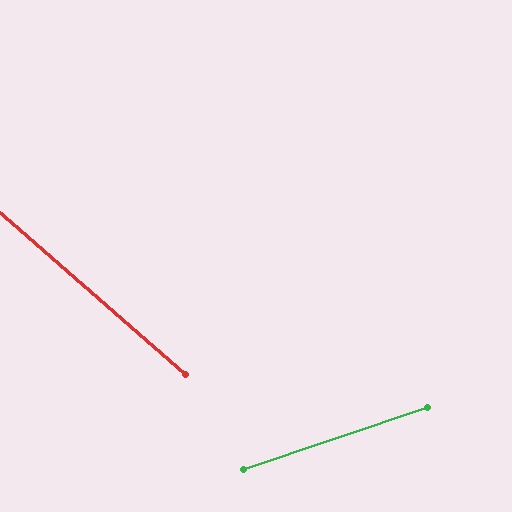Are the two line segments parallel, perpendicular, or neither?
Neither parallel nor perpendicular — they differ by about 60°.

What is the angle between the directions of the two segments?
Approximately 60 degrees.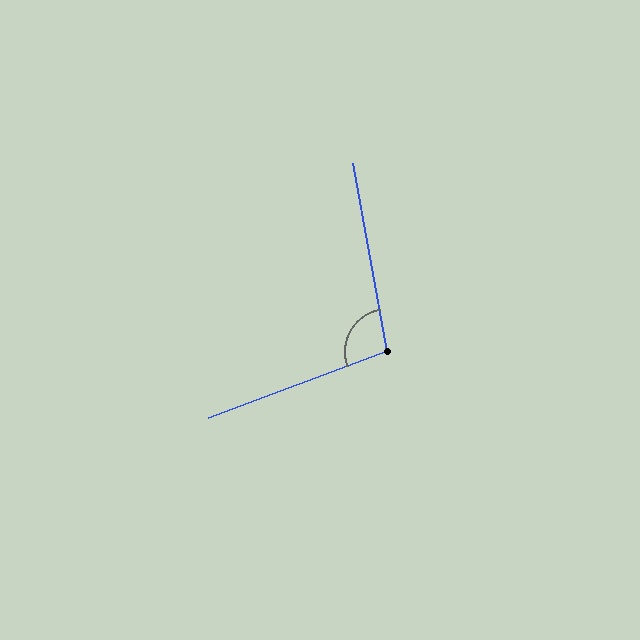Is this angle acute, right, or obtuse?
It is obtuse.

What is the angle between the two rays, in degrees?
Approximately 100 degrees.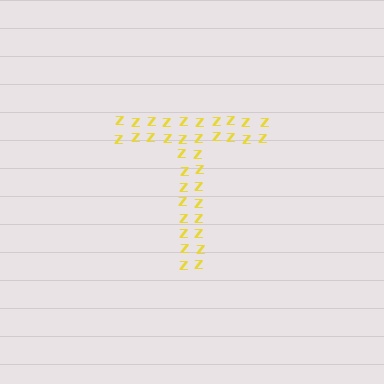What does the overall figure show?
The overall figure shows the letter T.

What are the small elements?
The small elements are letter Z's.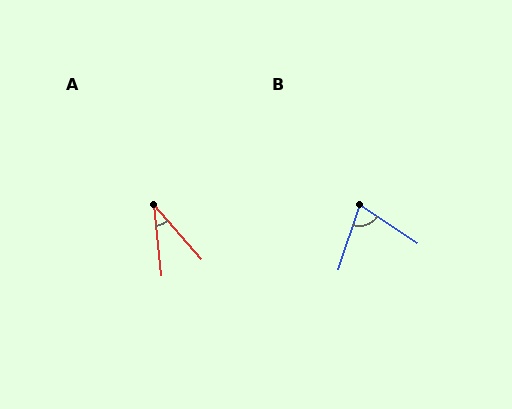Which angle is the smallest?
A, at approximately 35 degrees.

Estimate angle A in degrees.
Approximately 35 degrees.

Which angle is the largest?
B, at approximately 75 degrees.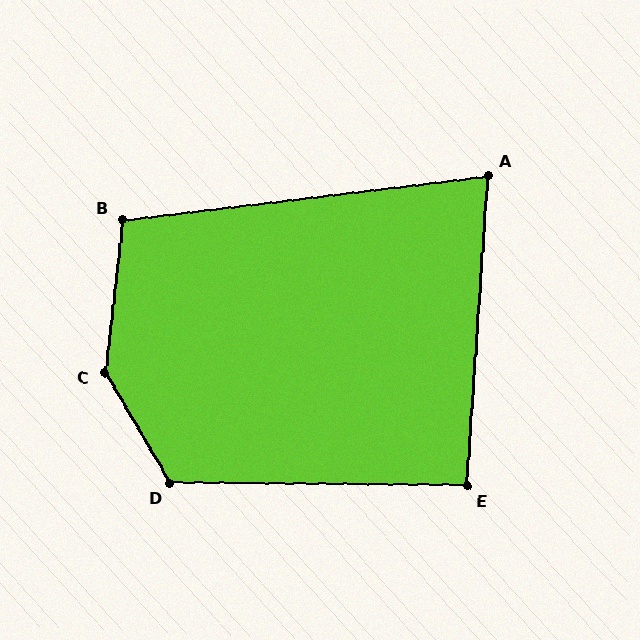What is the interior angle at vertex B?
Approximately 103 degrees (obtuse).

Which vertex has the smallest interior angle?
A, at approximately 79 degrees.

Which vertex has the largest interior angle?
C, at approximately 143 degrees.